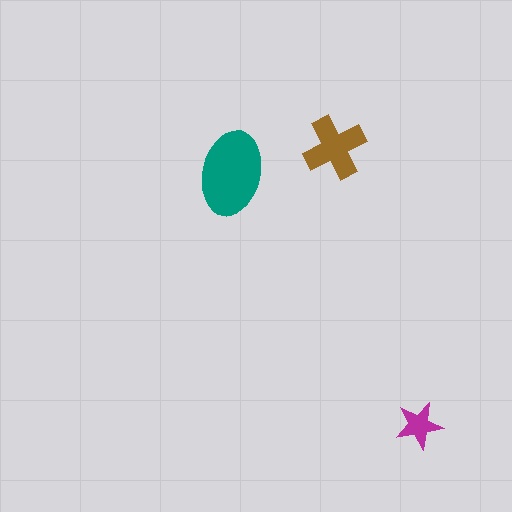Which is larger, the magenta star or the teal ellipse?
The teal ellipse.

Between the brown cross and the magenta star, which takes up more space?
The brown cross.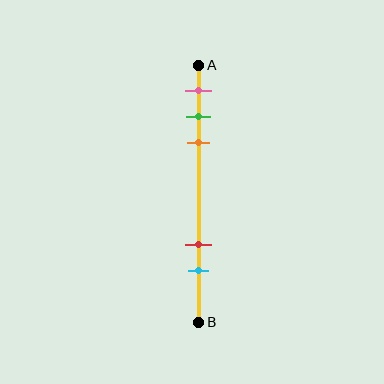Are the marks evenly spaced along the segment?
No, the marks are not evenly spaced.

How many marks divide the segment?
There are 5 marks dividing the segment.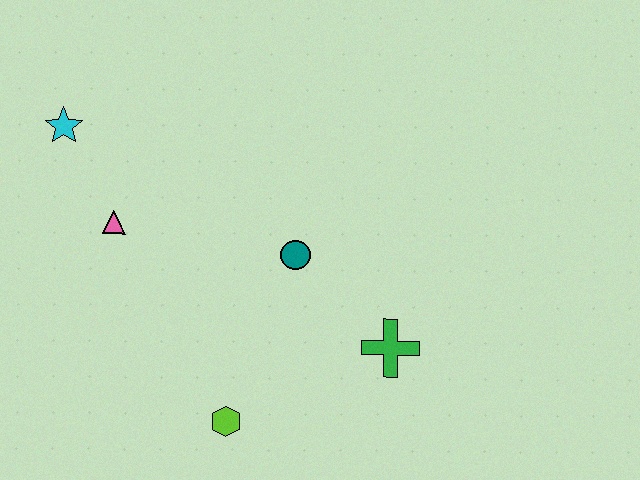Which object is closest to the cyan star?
The pink triangle is closest to the cyan star.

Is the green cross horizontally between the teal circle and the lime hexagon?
No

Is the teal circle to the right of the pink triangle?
Yes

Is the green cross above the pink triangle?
No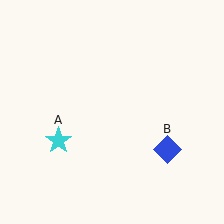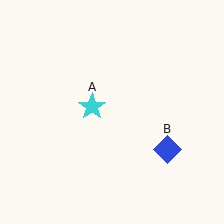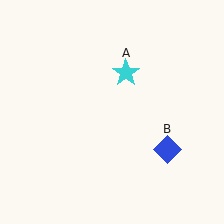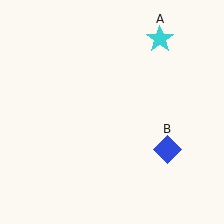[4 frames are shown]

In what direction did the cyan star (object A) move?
The cyan star (object A) moved up and to the right.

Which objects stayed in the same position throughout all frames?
Blue diamond (object B) remained stationary.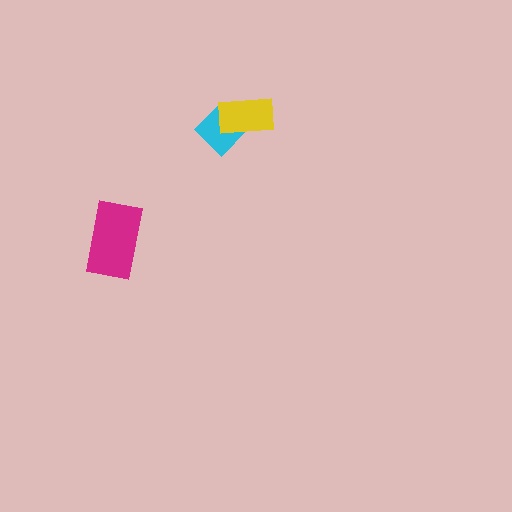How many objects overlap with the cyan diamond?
1 object overlaps with the cyan diamond.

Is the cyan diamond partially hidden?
Yes, it is partially covered by another shape.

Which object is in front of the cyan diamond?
The yellow rectangle is in front of the cyan diamond.